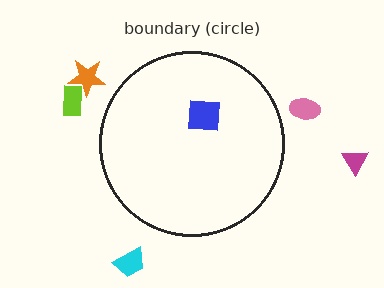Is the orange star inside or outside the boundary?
Outside.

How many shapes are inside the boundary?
1 inside, 5 outside.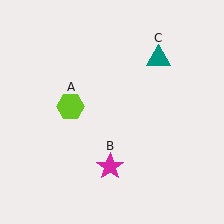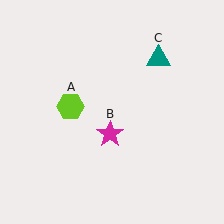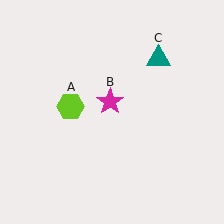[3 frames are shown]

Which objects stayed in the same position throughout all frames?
Lime hexagon (object A) and teal triangle (object C) remained stationary.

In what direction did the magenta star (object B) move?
The magenta star (object B) moved up.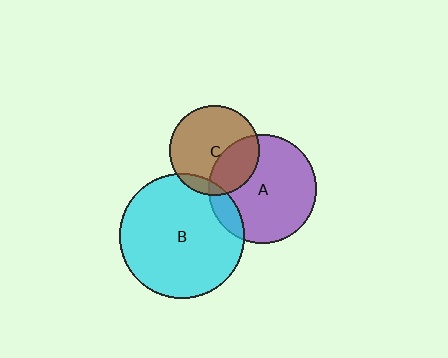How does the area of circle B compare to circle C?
Approximately 1.9 times.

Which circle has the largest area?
Circle B (cyan).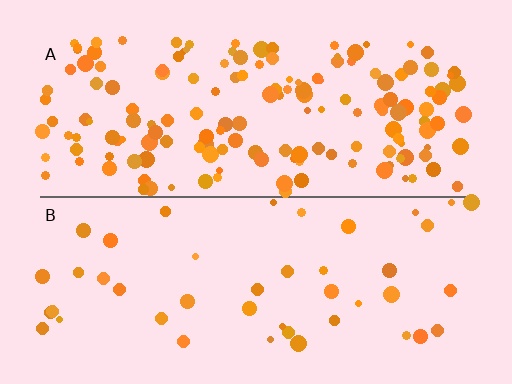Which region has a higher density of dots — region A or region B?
A (the top).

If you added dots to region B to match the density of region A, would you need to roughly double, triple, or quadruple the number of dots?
Approximately triple.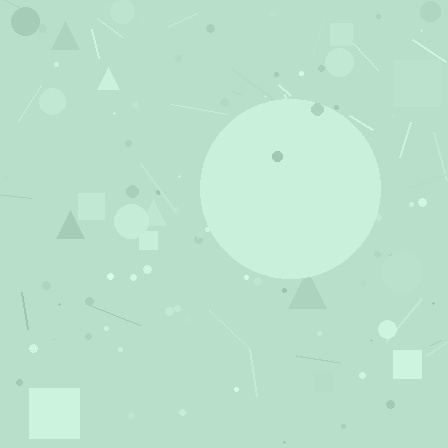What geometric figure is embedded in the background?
A circle is embedded in the background.